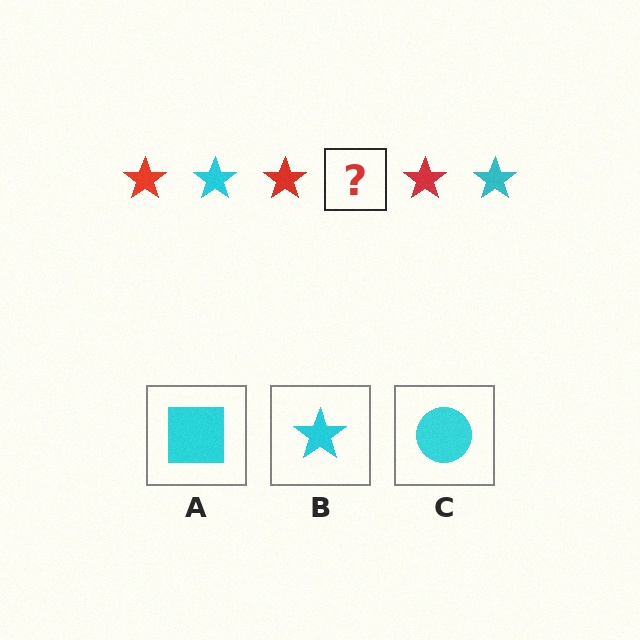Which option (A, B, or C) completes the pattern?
B.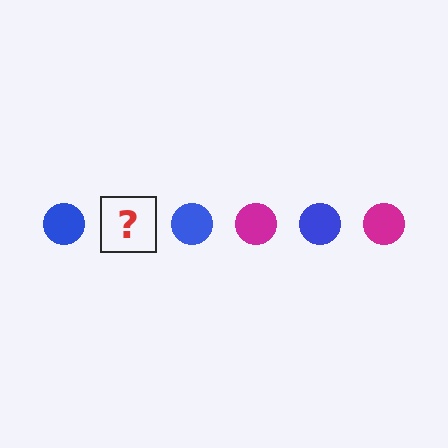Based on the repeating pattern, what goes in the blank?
The blank should be a magenta circle.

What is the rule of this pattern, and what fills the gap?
The rule is that the pattern cycles through blue, magenta circles. The gap should be filled with a magenta circle.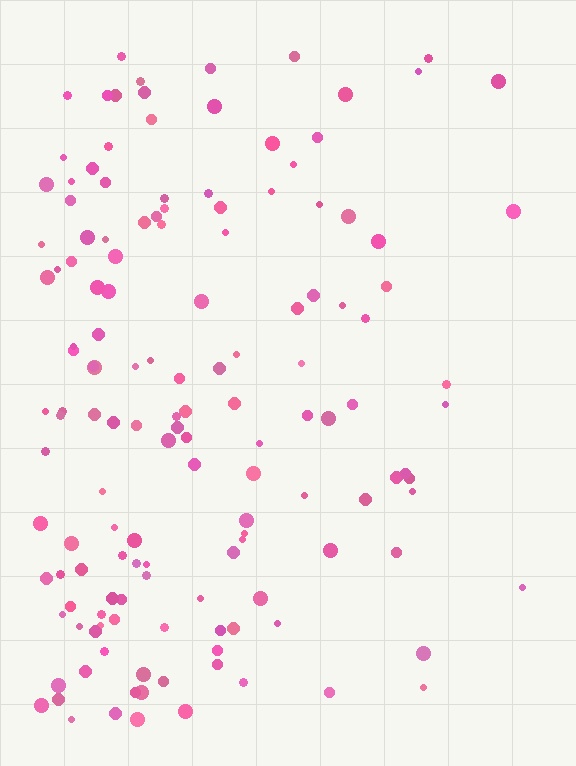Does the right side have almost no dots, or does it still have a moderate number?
Still a moderate number, just noticeably fewer than the left.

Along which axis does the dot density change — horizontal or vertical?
Horizontal.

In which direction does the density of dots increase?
From right to left, with the left side densest.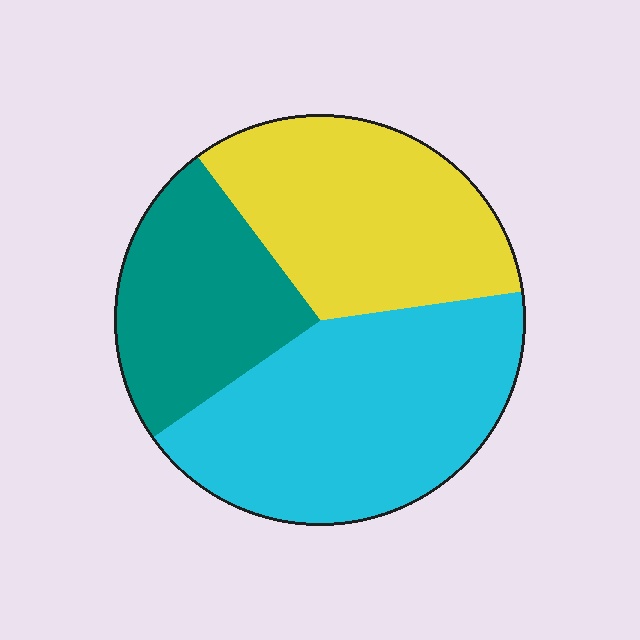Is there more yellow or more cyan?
Cyan.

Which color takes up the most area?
Cyan, at roughly 40%.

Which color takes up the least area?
Teal, at roughly 25%.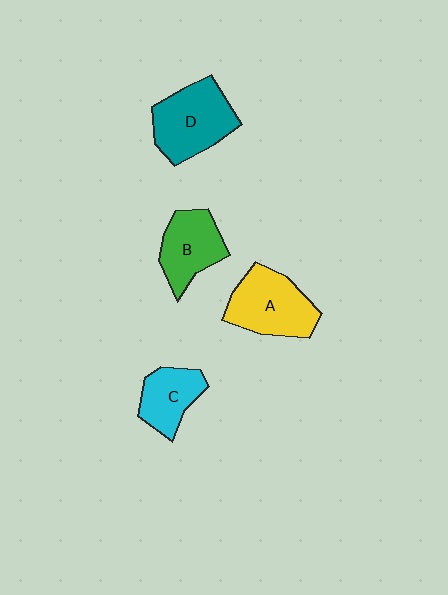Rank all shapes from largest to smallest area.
From largest to smallest: D (teal), A (yellow), B (green), C (cyan).